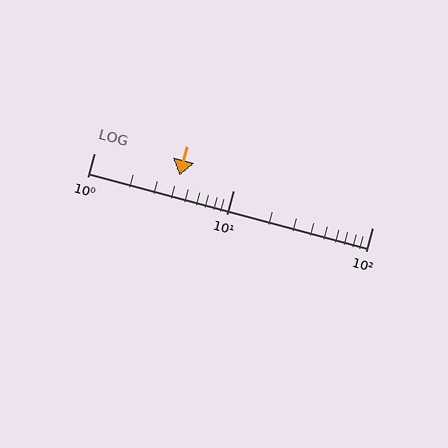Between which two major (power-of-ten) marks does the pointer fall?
The pointer is between 1 and 10.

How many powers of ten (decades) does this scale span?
The scale spans 2 decades, from 1 to 100.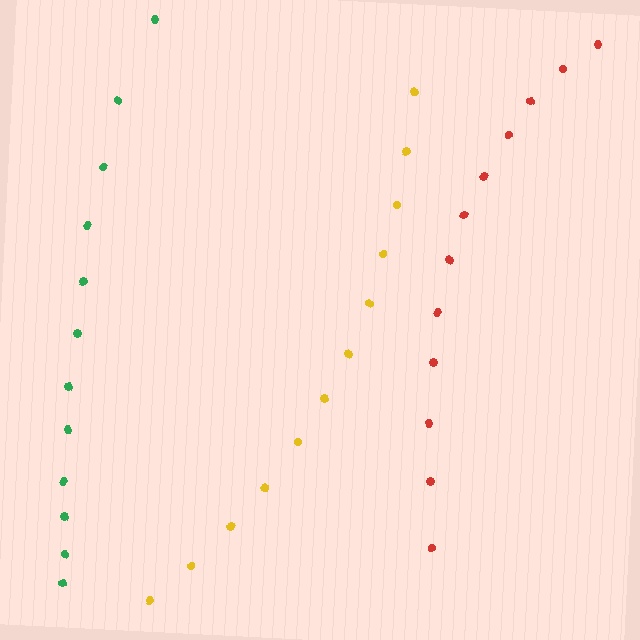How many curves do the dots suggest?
There are 3 distinct paths.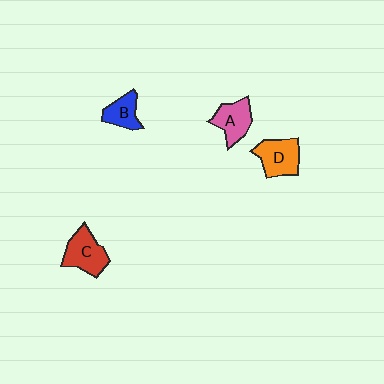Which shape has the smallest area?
Shape B (blue).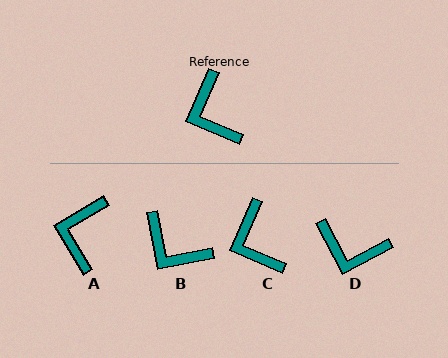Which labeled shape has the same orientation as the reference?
C.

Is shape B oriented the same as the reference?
No, it is off by about 34 degrees.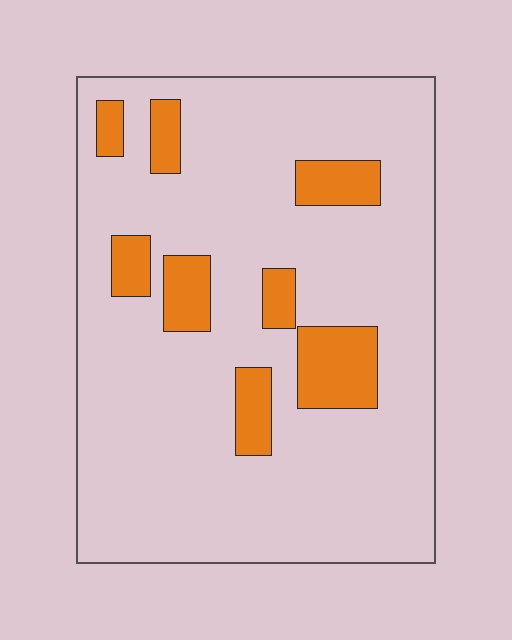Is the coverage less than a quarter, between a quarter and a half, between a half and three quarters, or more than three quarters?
Less than a quarter.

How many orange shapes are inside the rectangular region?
8.